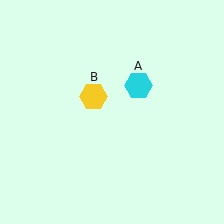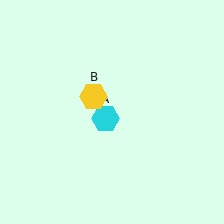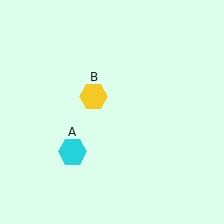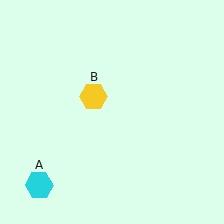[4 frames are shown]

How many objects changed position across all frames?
1 object changed position: cyan hexagon (object A).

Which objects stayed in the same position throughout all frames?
Yellow hexagon (object B) remained stationary.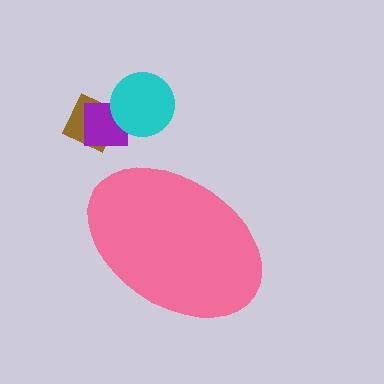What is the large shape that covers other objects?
A pink ellipse.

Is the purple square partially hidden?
No, the purple square is fully visible.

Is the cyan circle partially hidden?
No, the cyan circle is fully visible.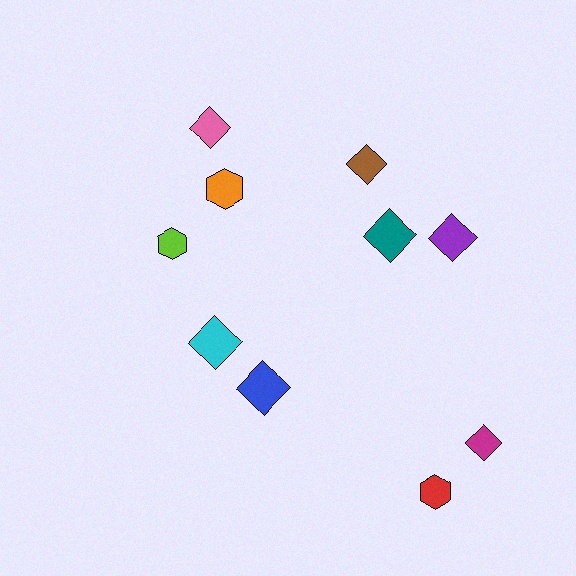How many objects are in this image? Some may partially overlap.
There are 10 objects.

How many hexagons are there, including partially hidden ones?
There are 3 hexagons.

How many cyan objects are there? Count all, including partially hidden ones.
There is 1 cyan object.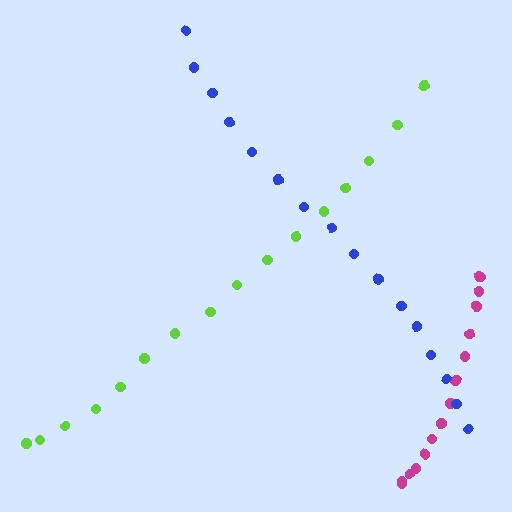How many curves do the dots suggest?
There are 3 distinct paths.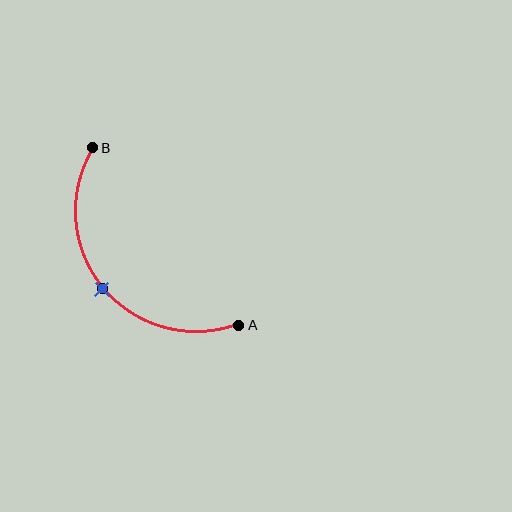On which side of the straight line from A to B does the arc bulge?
The arc bulges below and to the left of the straight line connecting A and B.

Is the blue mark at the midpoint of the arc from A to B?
Yes. The blue mark lies on the arc at equal arc-length from both A and B — it is the arc midpoint.